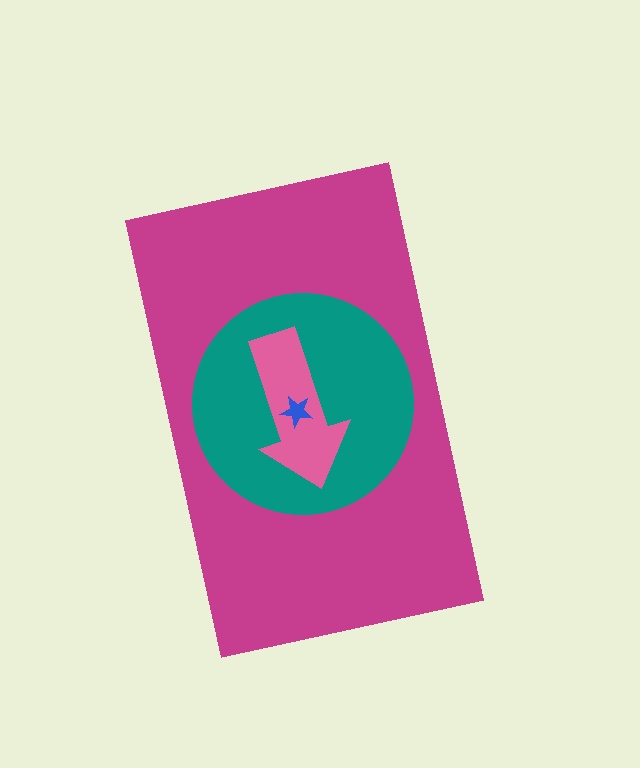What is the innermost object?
The blue star.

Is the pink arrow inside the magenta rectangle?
Yes.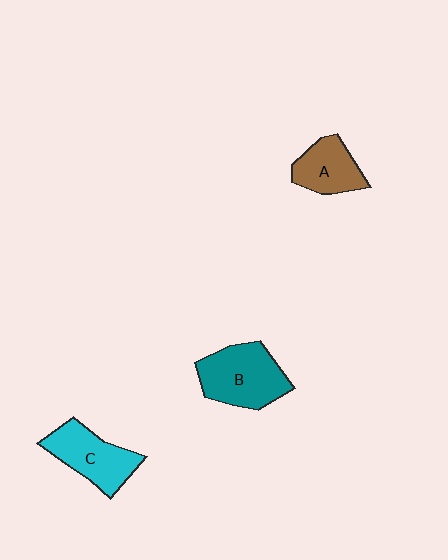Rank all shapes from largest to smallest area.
From largest to smallest: B (teal), C (cyan), A (brown).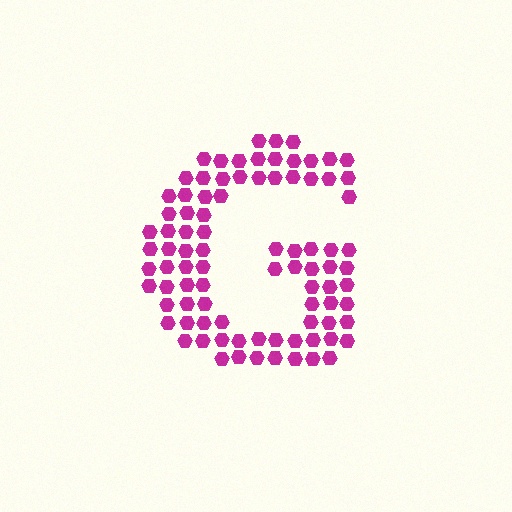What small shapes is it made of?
It is made of small hexagons.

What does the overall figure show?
The overall figure shows the letter G.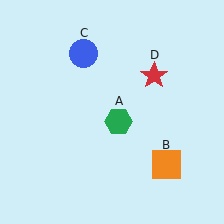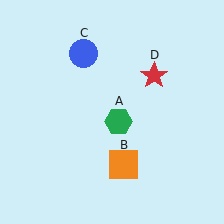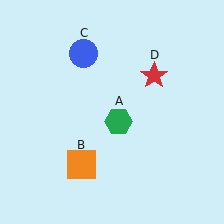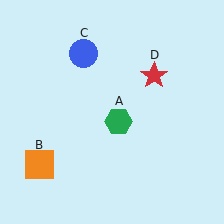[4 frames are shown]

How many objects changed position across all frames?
1 object changed position: orange square (object B).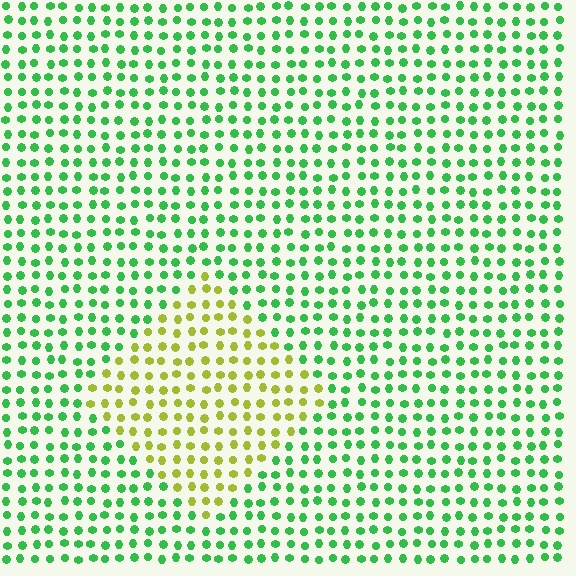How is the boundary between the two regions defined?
The boundary is defined purely by a slight shift in hue (about 56 degrees). Spacing, size, and orientation are identical on both sides.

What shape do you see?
I see a diamond.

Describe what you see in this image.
The image is filled with small green elements in a uniform arrangement. A diamond-shaped region is visible where the elements are tinted to a slightly different hue, forming a subtle color boundary.